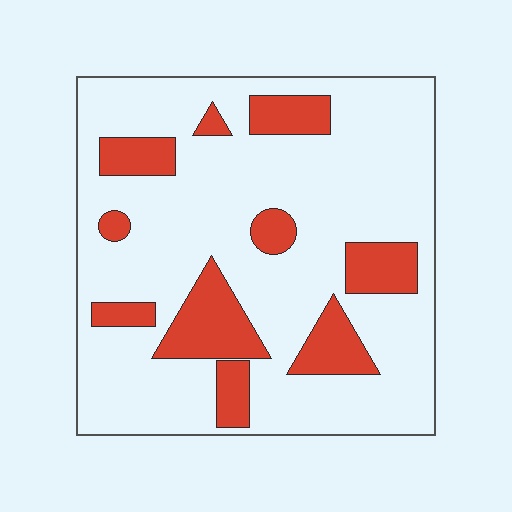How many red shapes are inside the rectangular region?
10.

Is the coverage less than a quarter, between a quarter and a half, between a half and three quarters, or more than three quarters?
Less than a quarter.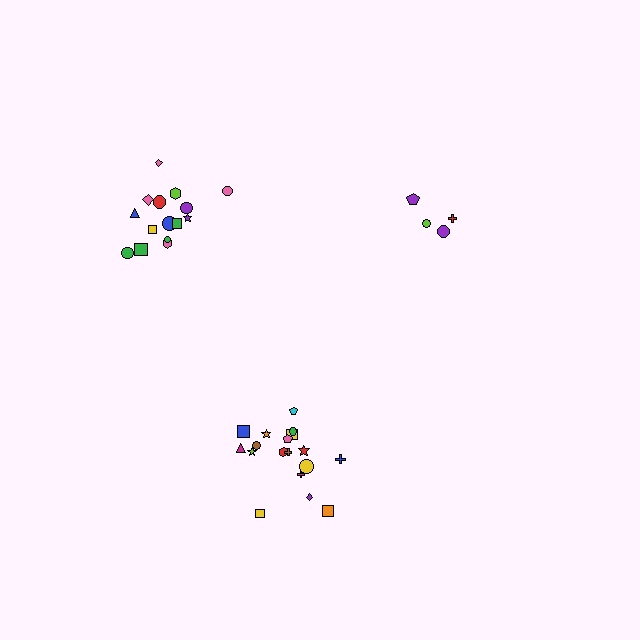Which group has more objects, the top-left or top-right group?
The top-left group.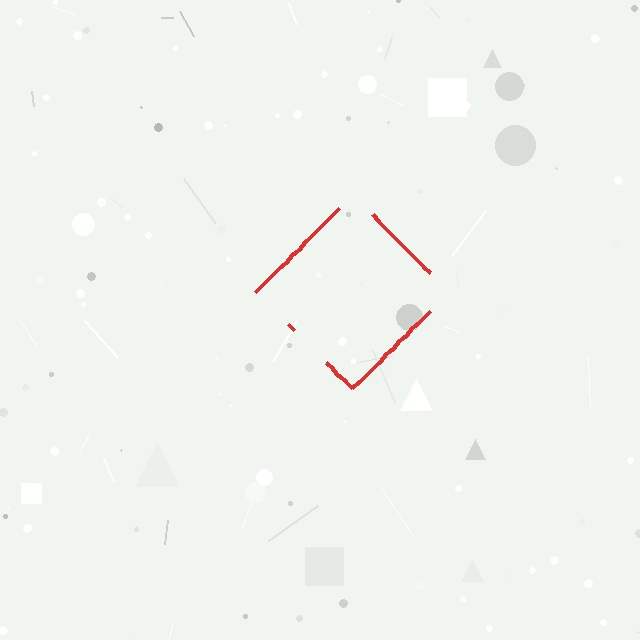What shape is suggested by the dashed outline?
The dashed outline suggests a diamond.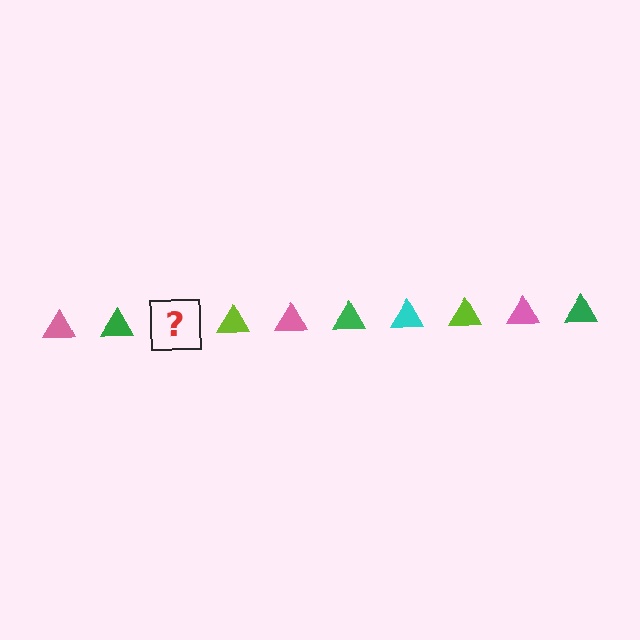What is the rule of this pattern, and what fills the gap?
The rule is that the pattern cycles through pink, green, cyan, lime triangles. The gap should be filled with a cyan triangle.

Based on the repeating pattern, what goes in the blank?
The blank should be a cyan triangle.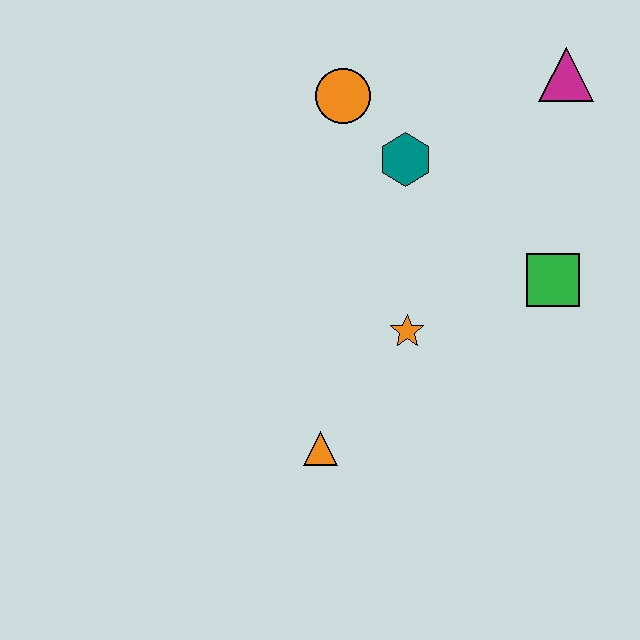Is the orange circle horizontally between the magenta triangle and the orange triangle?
Yes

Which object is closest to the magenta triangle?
The teal hexagon is closest to the magenta triangle.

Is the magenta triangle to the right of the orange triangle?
Yes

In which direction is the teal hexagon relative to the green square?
The teal hexagon is to the left of the green square.